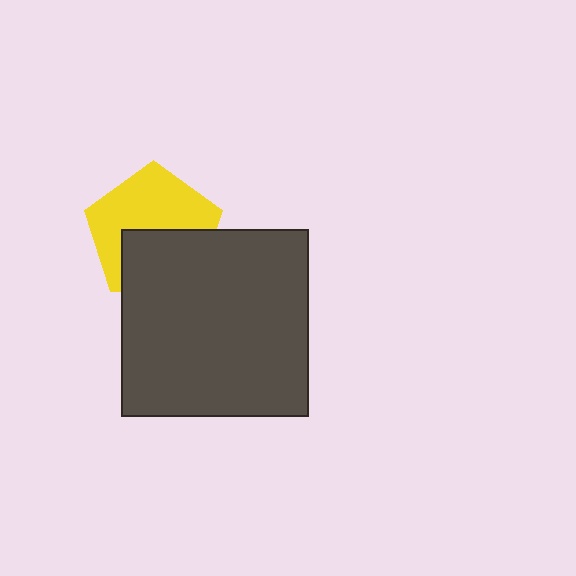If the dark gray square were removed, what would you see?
You would see the complete yellow pentagon.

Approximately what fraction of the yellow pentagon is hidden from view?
Roughly 42% of the yellow pentagon is hidden behind the dark gray square.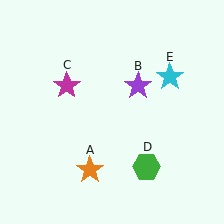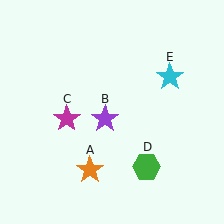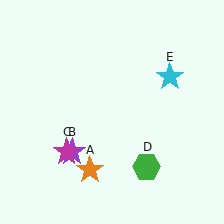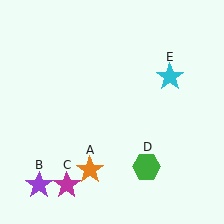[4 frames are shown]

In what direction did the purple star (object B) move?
The purple star (object B) moved down and to the left.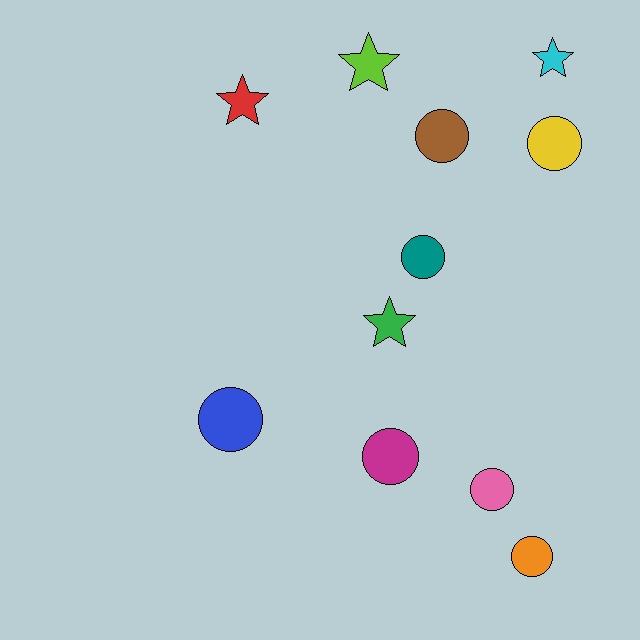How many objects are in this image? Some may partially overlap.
There are 11 objects.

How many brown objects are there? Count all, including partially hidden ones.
There is 1 brown object.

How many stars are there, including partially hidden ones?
There are 4 stars.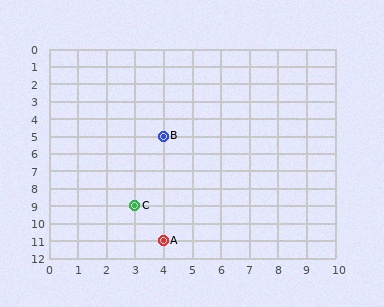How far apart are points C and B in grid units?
Points C and B are 1 column and 4 rows apart (about 4.1 grid units diagonally).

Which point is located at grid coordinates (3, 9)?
Point C is at (3, 9).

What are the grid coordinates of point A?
Point A is at grid coordinates (4, 11).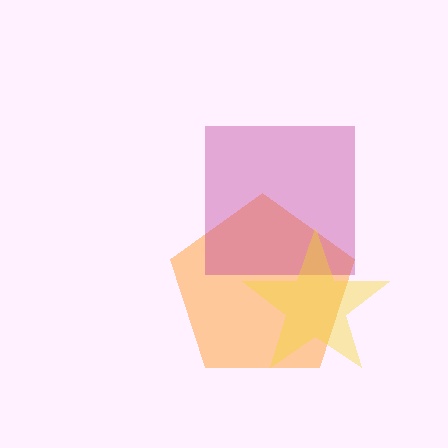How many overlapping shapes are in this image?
There are 3 overlapping shapes in the image.